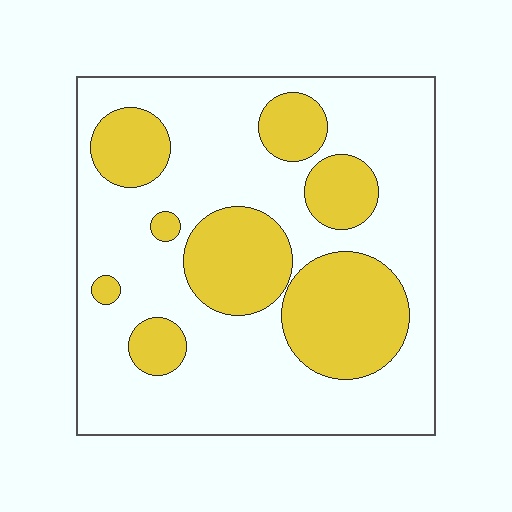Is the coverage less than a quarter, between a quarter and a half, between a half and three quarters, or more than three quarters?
Between a quarter and a half.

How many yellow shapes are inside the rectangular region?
8.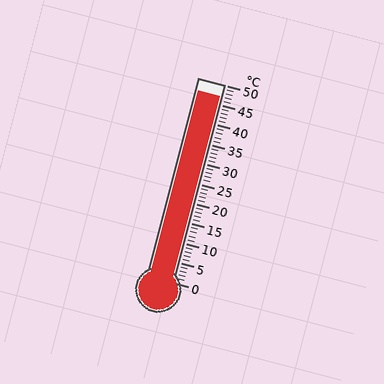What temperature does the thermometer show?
The thermometer shows approximately 47°C.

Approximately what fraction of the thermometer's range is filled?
The thermometer is filled to approximately 95% of its range.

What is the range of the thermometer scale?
The thermometer scale ranges from 0°C to 50°C.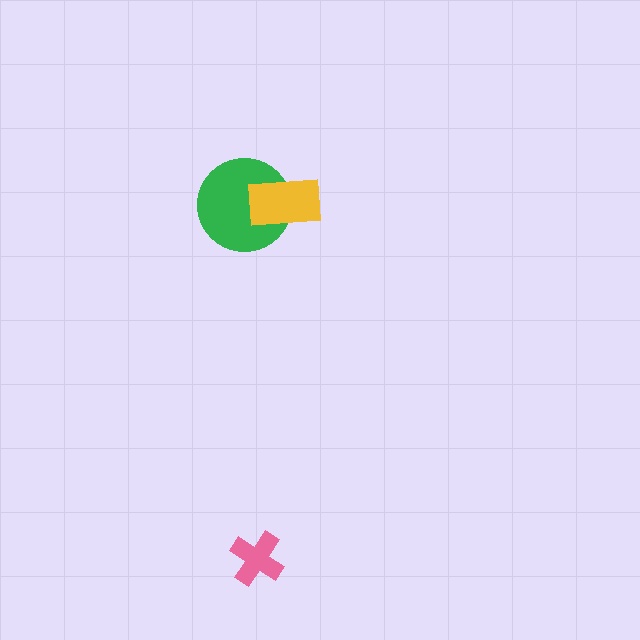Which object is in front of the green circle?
The yellow rectangle is in front of the green circle.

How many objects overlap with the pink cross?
0 objects overlap with the pink cross.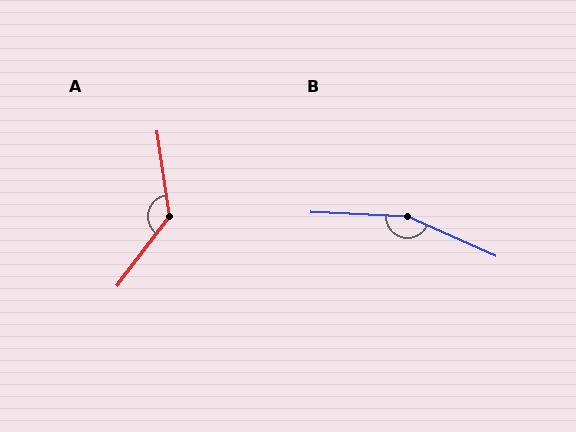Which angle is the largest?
B, at approximately 158 degrees.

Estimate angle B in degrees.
Approximately 158 degrees.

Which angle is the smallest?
A, at approximately 135 degrees.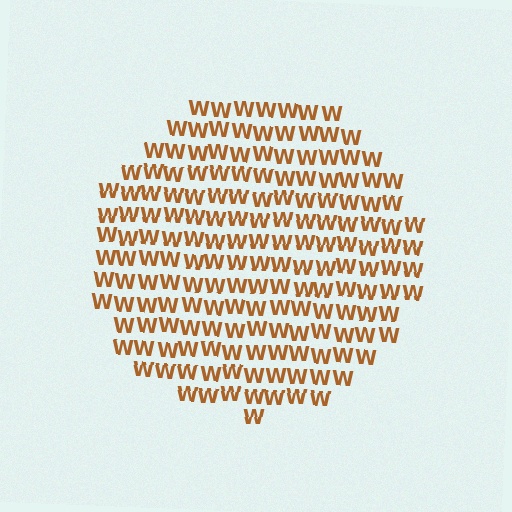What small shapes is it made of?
It is made of small letter W's.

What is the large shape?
The large shape is a circle.